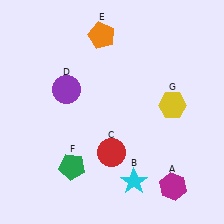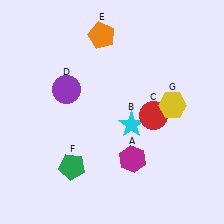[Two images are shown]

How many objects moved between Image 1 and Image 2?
3 objects moved between the two images.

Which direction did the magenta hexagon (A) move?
The magenta hexagon (A) moved left.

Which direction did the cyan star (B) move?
The cyan star (B) moved up.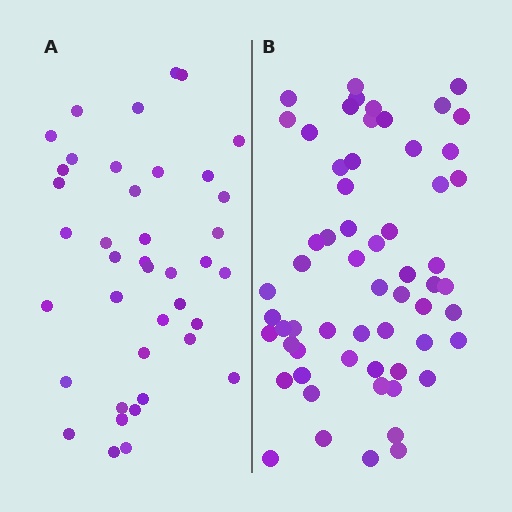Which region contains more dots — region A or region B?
Region B (the right region) has more dots.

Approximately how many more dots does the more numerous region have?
Region B has approximately 20 more dots than region A.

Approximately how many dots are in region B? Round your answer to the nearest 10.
About 60 dots.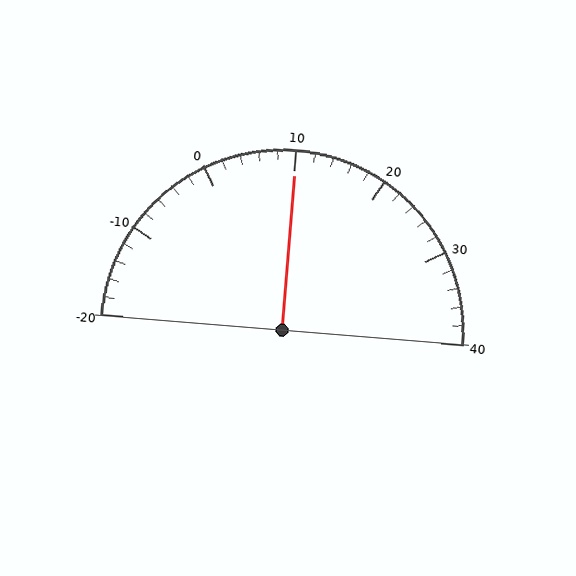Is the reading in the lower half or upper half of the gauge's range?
The reading is in the upper half of the range (-20 to 40).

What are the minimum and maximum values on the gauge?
The gauge ranges from -20 to 40.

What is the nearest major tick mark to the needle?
The nearest major tick mark is 10.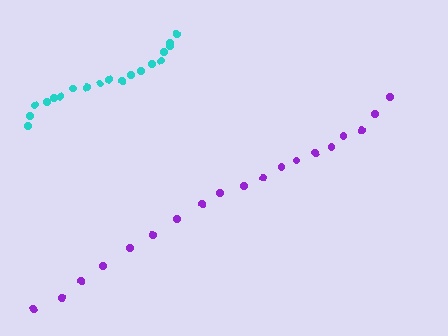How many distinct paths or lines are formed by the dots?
There are 2 distinct paths.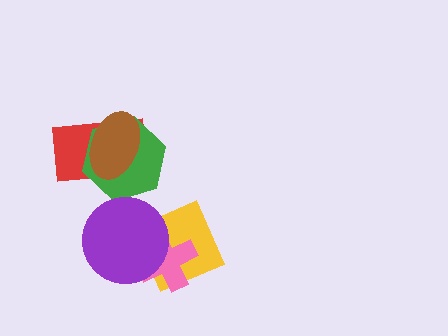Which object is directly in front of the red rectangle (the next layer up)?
The green hexagon is directly in front of the red rectangle.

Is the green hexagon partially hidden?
Yes, it is partially covered by another shape.